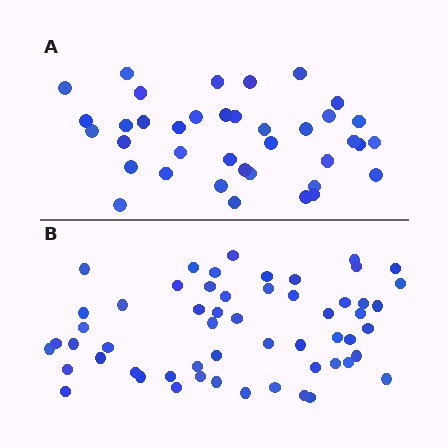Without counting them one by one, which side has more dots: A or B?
Region B (the bottom region) has more dots.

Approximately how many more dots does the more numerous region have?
Region B has approximately 20 more dots than region A.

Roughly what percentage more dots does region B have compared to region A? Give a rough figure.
About 45% more.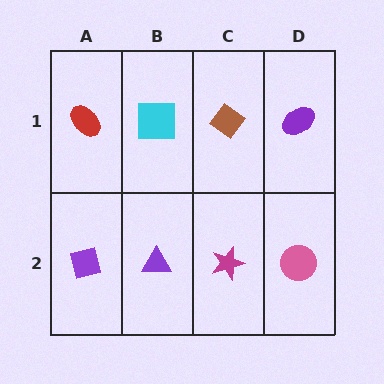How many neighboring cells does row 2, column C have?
3.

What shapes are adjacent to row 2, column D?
A purple ellipse (row 1, column D), a magenta star (row 2, column C).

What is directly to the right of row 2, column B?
A magenta star.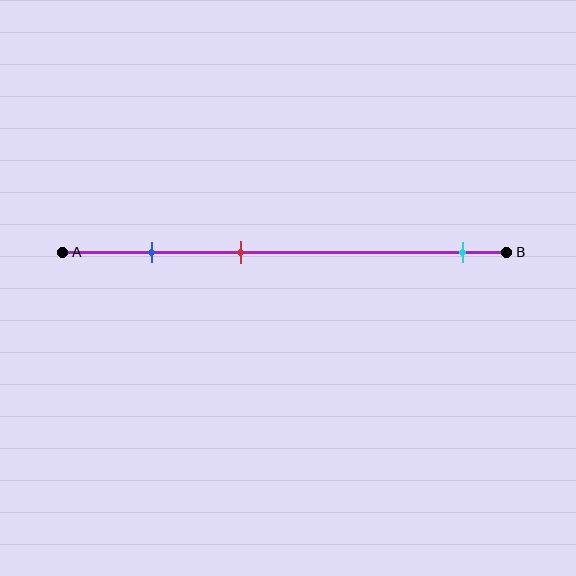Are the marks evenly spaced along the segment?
No, the marks are not evenly spaced.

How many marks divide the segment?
There are 3 marks dividing the segment.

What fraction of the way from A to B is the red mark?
The red mark is approximately 40% (0.4) of the way from A to B.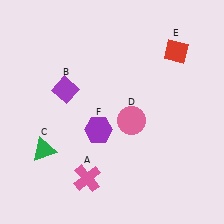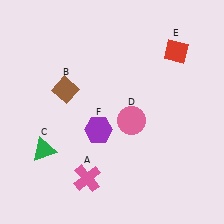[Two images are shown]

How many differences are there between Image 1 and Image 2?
There is 1 difference between the two images.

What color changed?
The diamond (B) changed from purple in Image 1 to brown in Image 2.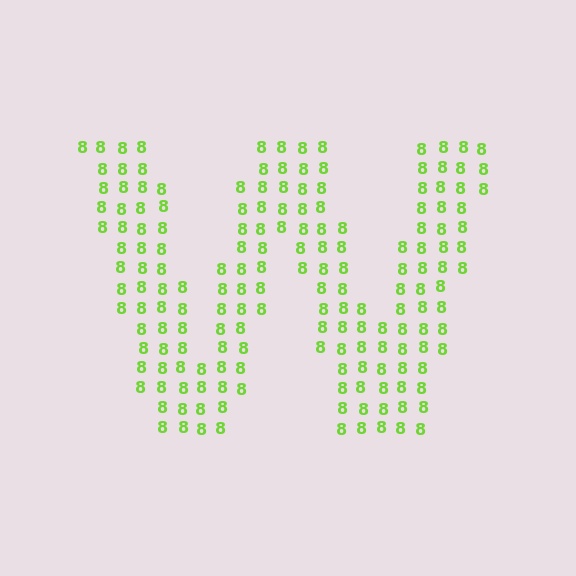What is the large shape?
The large shape is the letter W.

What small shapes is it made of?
It is made of small digit 8's.